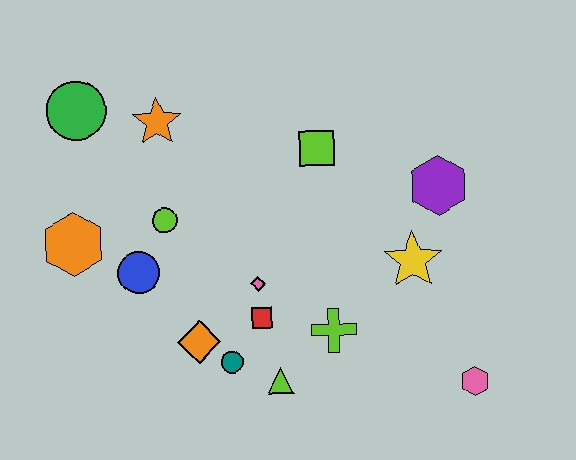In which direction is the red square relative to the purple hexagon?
The red square is to the left of the purple hexagon.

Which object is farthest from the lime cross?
The green circle is farthest from the lime cross.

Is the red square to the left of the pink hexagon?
Yes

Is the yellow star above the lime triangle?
Yes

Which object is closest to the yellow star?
The purple hexagon is closest to the yellow star.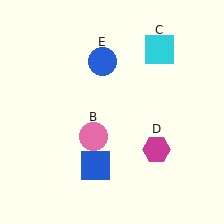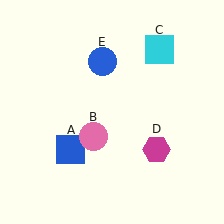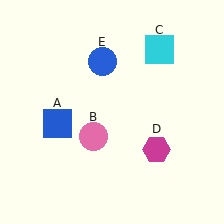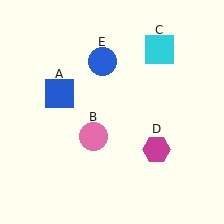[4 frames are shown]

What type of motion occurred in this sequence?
The blue square (object A) rotated clockwise around the center of the scene.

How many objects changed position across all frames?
1 object changed position: blue square (object A).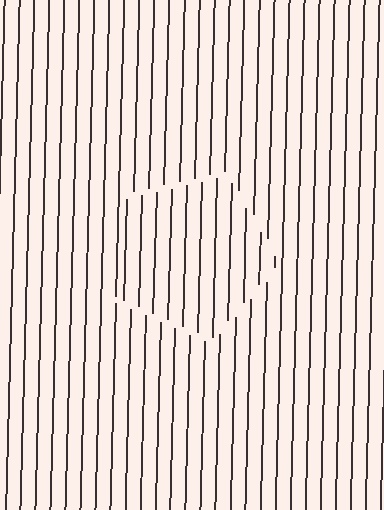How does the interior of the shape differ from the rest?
The interior of the shape contains the same grating, shifted by half a period — the contour is defined by the phase discontinuity where line-ends from the inner and outer gratings abut.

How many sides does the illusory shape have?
5 sides — the line-ends trace a pentagon.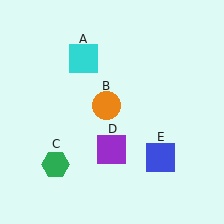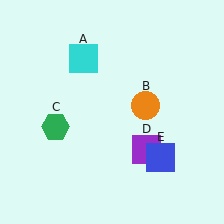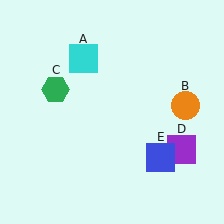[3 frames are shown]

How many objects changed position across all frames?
3 objects changed position: orange circle (object B), green hexagon (object C), purple square (object D).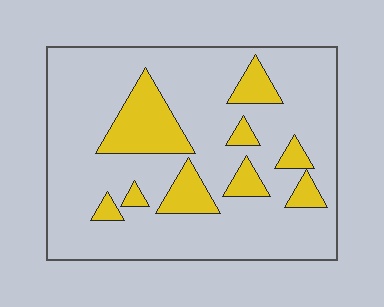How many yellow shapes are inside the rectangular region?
9.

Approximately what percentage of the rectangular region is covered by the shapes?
Approximately 20%.